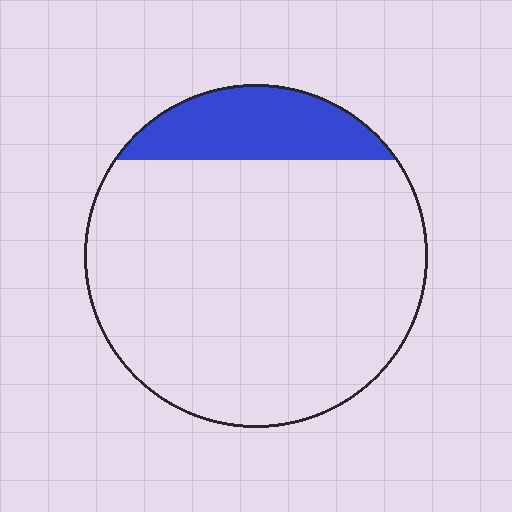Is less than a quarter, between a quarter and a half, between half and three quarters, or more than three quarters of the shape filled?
Less than a quarter.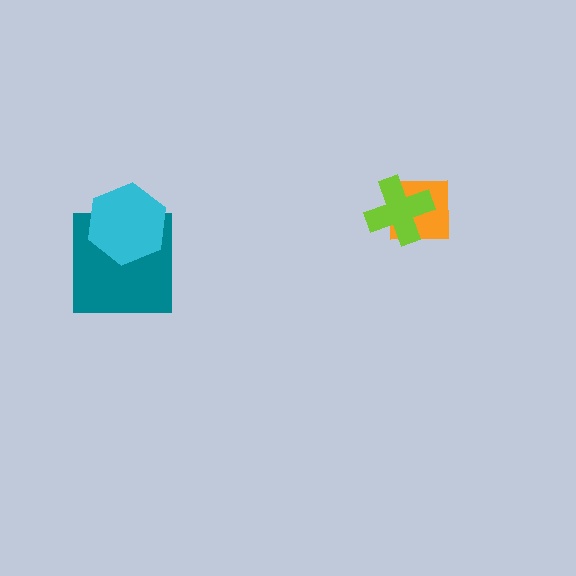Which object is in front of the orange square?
The lime cross is in front of the orange square.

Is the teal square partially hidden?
Yes, it is partially covered by another shape.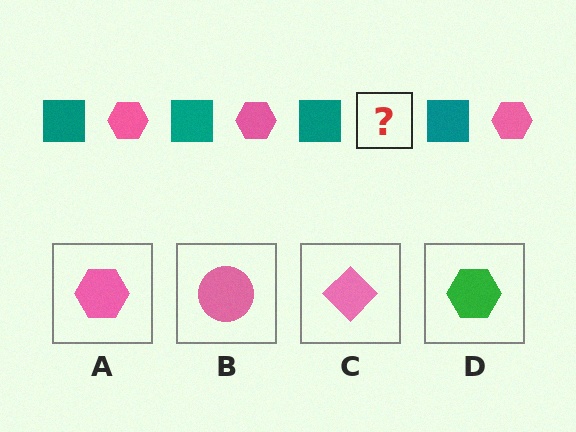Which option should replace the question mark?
Option A.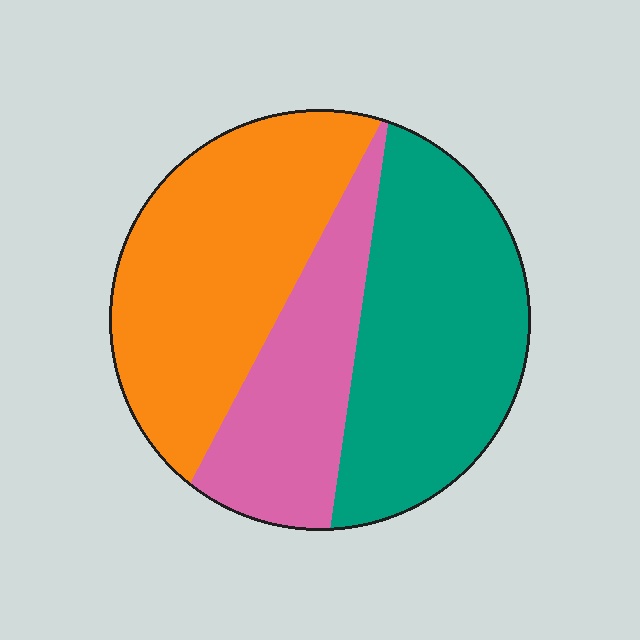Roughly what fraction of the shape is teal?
Teal takes up between a third and a half of the shape.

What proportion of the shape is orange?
Orange takes up about three eighths (3/8) of the shape.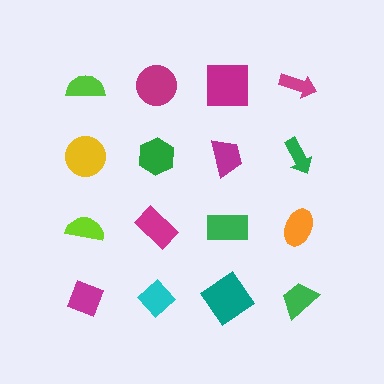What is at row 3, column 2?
A magenta rectangle.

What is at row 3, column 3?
A green rectangle.